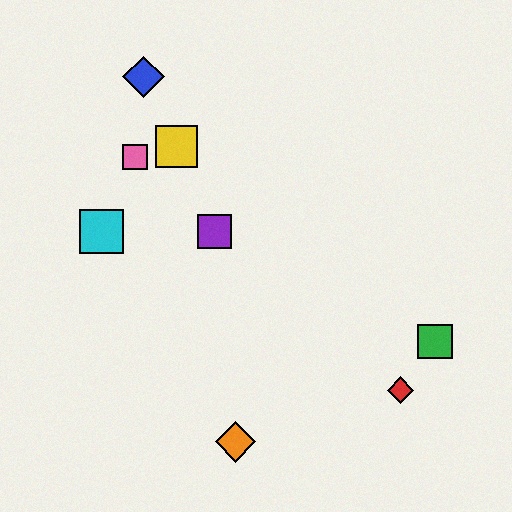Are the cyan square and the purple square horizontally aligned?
Yes, both are at y≈231.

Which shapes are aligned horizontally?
The purple square, the cyan square are aligned horizontally.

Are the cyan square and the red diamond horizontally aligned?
No, the cyan square is at y≈231 and the red diamond is at y≈390.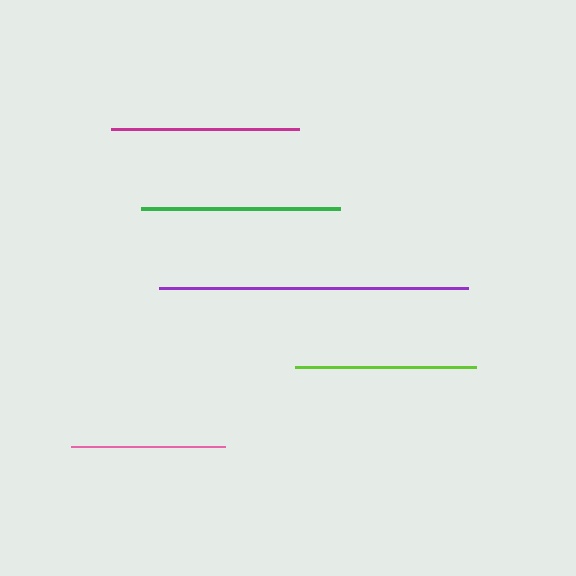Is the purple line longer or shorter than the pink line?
The purple line is longer than the pink line.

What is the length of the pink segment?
The pink segment is approximately 154 pixels long.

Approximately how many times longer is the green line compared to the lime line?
The green line is approximately 1.1 times the length of the lime line.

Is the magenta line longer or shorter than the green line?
The green line is longer than the magenta line.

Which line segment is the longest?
The purple line is the longest at approximately 308 pixels.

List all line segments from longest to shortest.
From longest to shortest: purple, green, magenta, lime, pink.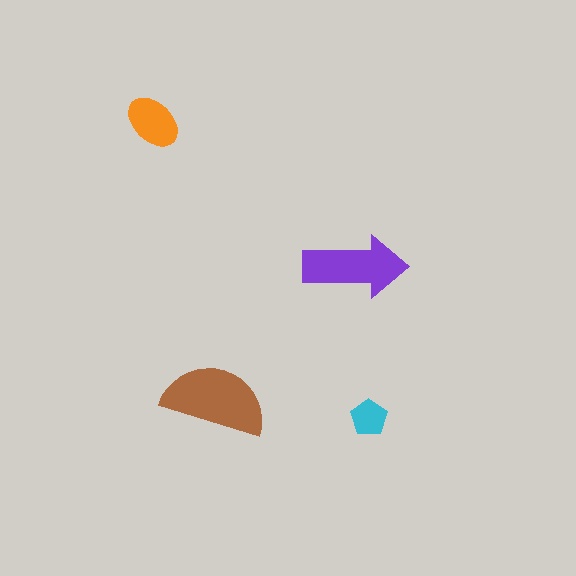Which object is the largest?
The brown semicircle.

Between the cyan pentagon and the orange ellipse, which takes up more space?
The orange ellipse.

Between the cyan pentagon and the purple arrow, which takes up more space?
The purple arrow.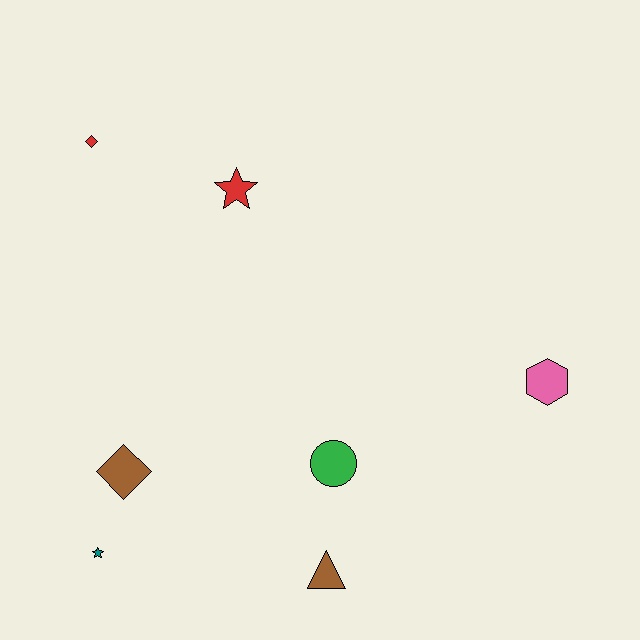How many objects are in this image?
There are 7 objects.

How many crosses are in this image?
There are no crosses.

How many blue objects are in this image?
There are no blue objects.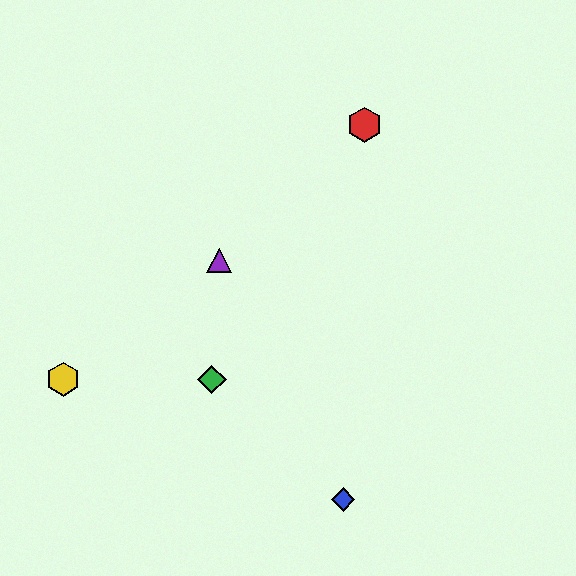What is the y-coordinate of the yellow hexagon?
The yellow hexagon is at y≈379.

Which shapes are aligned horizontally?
The green diamond, the yellow hexagon are aligned horizontally.